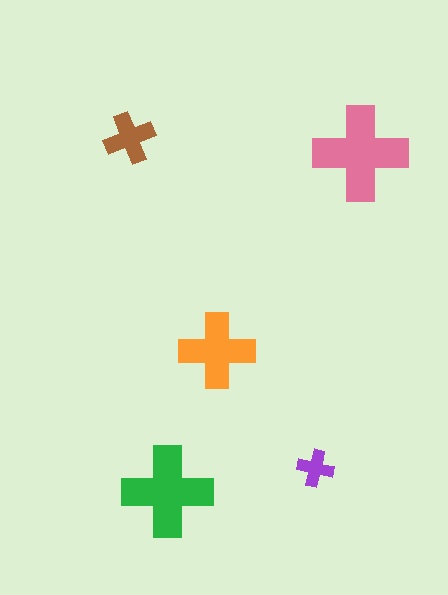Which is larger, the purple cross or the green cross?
The green one.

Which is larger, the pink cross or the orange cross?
The pink one.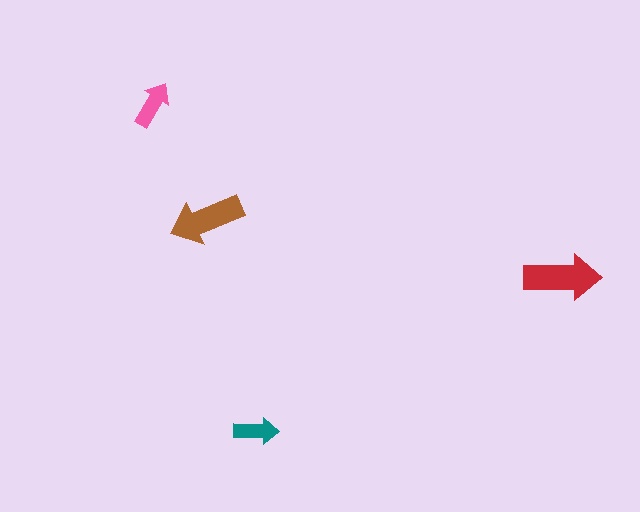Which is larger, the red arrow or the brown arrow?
The red one.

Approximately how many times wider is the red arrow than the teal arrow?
About 1.5 times wider.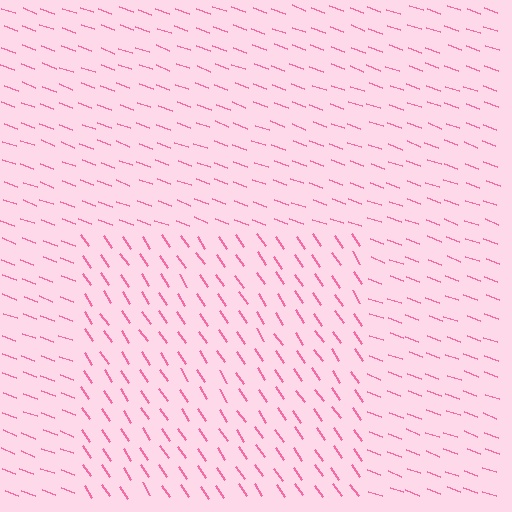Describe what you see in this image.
The image is filled with small pink line segments. A rectangle region in the image has lines oriented differently from the surrounding lines, creating a visible texture boundary.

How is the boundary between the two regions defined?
The boundary is defined purely by a change in line orientation (approximately 36 degrees difference). All lines are the same color and thickness.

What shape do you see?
I see a rectangle.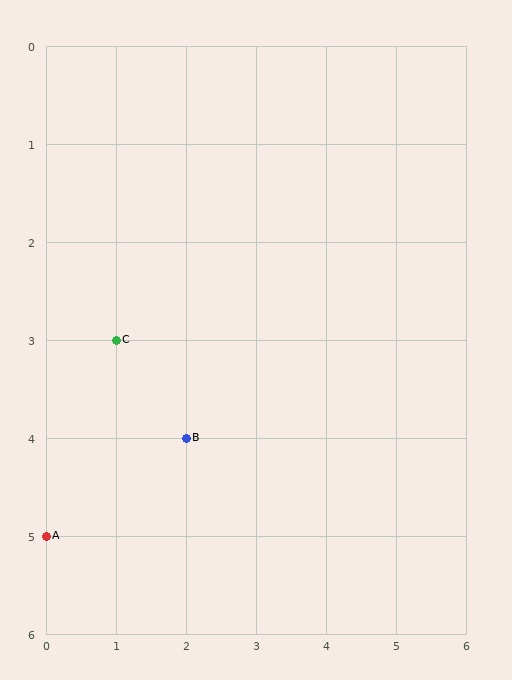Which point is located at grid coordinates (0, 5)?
Point A is at (0, 5).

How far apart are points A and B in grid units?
Points A and B are 2 columns and 1 row apart (about 2.2 grid units diagonally).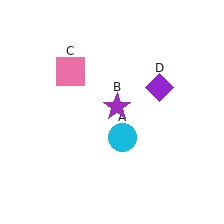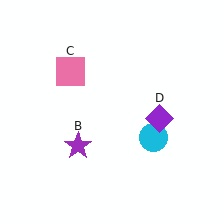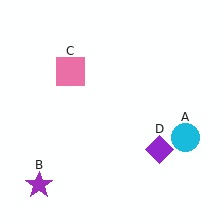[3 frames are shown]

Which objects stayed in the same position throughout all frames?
Pink square (object C) remained stationary.